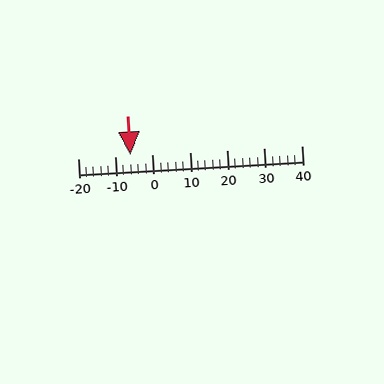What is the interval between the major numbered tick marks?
The major tick marks are spaced 10 units apart.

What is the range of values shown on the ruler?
The ruler shows values from -20 to 40.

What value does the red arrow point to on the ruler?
The red arrow points to approximately -6.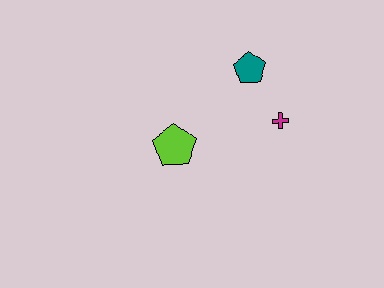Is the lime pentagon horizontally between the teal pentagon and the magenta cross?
No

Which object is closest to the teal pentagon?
The magenta cross is closest to the teal pentagon.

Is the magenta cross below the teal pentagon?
Yes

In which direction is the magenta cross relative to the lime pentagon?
The magenta cross is to the right of the lime pentagon.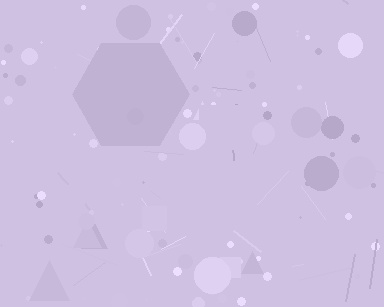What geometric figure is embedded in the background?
A hexagon is embedded in the background.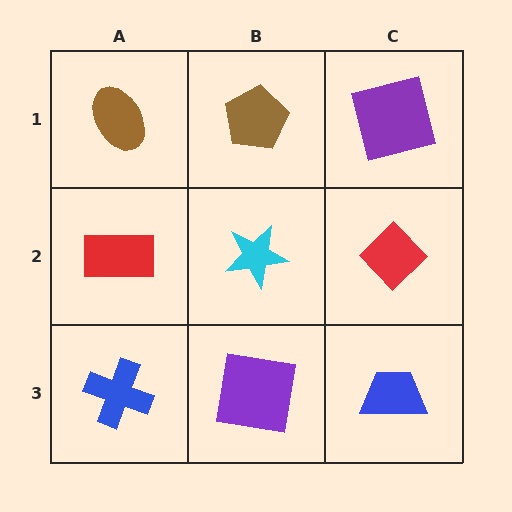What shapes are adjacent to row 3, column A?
A red rectangle (row 2, column A), a purple square (row 3, column B).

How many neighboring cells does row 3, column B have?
3.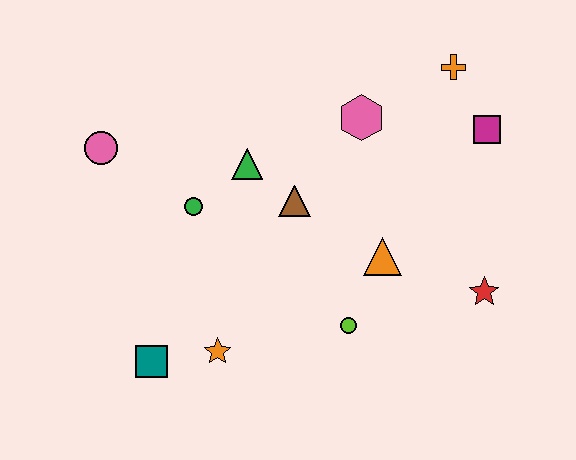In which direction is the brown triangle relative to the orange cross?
The brown triangle is to the left of the orange cross.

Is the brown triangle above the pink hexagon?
No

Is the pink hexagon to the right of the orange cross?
No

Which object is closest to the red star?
The orange triangle is closest to the red star.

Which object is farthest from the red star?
The pink circle is farthest from the red star.